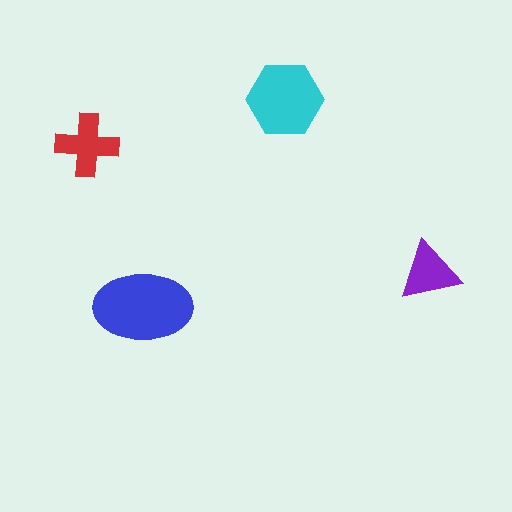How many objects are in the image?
There are 4 objects in the image.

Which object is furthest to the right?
The purple triangle is rightmost.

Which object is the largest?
The blue ellipse.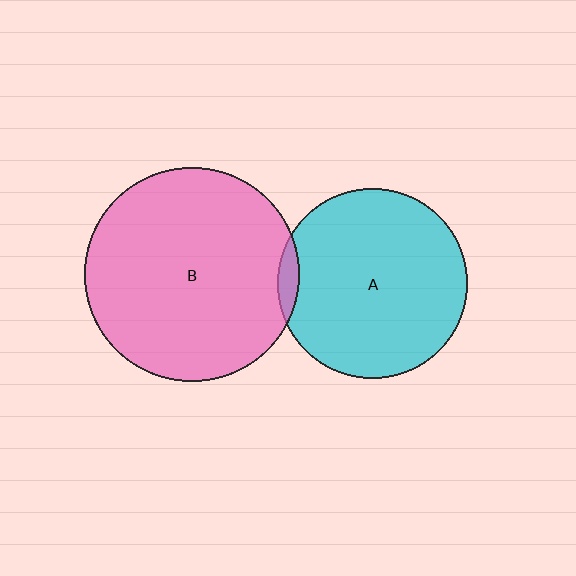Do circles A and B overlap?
Yes.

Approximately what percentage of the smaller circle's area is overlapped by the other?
Approximately 5%.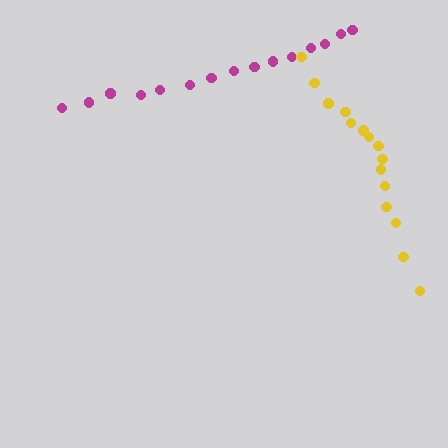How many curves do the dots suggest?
There are 2 distinct paths.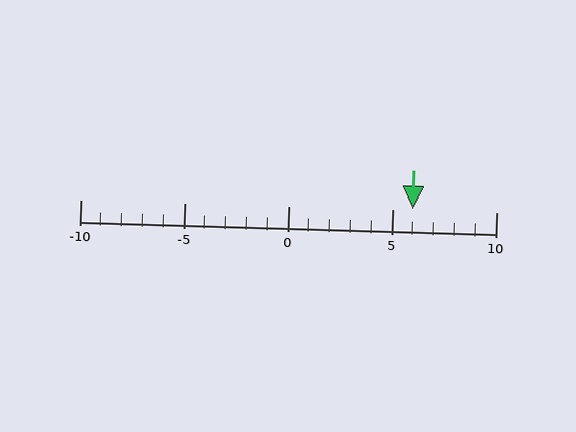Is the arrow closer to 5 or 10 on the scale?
The arrow is closer to 5.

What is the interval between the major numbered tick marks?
The major tick marks are spaced 5 units apart.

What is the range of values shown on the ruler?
The ruler shows values from -10 to 10.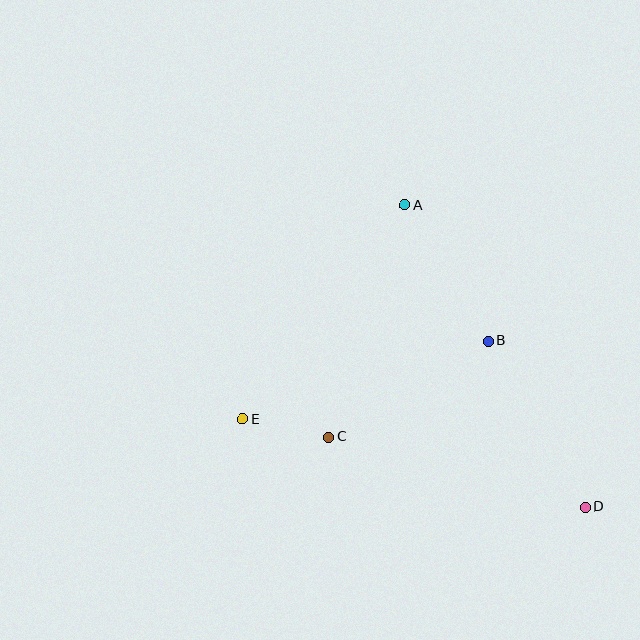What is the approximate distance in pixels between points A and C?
The distance between A and C is approximately 244 pixels.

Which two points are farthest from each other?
Points D and E are farthest from each other.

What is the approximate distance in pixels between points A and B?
The distance between A and B is approximately 160 pixels.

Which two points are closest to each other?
Points C and E are closest to each other.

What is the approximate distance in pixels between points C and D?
The distance between C and D is approximately 266 pixels.